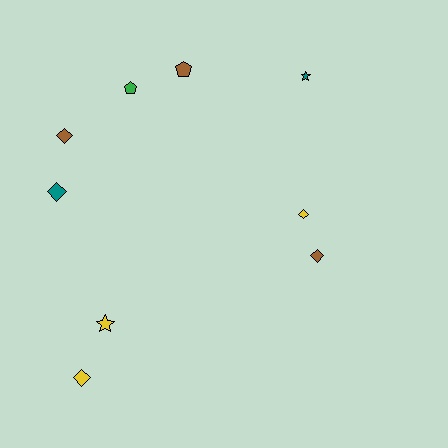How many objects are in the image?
There are 9 objects.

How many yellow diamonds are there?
There are 2 yellow diamonds.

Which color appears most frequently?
Brown, with 3 objects.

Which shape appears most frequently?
Diamond, with 5 objects.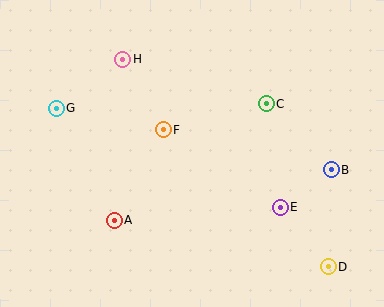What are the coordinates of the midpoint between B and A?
The midpoint between B and A is at (223, 195).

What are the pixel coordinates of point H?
Point H is at (123, 59).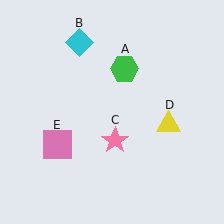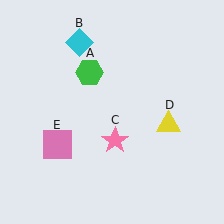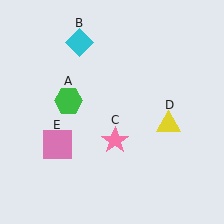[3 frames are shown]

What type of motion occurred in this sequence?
The green hexagon (object A) rotated counterclockwise around the center of the scene.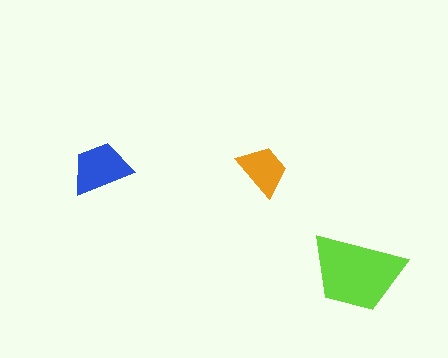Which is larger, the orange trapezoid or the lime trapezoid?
The lime one.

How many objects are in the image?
There are 3 objects in the image.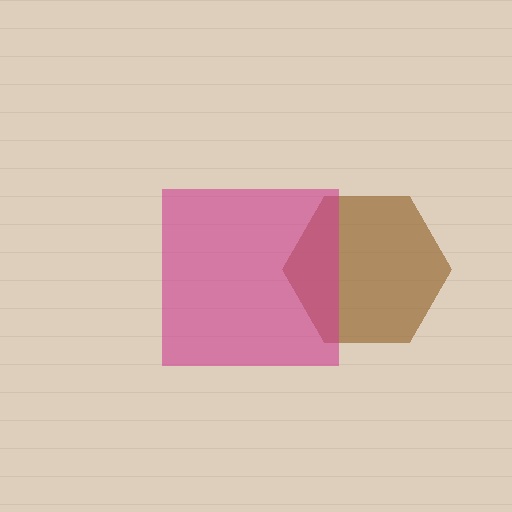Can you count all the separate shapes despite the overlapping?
Yes, there are 2 separate shapes.